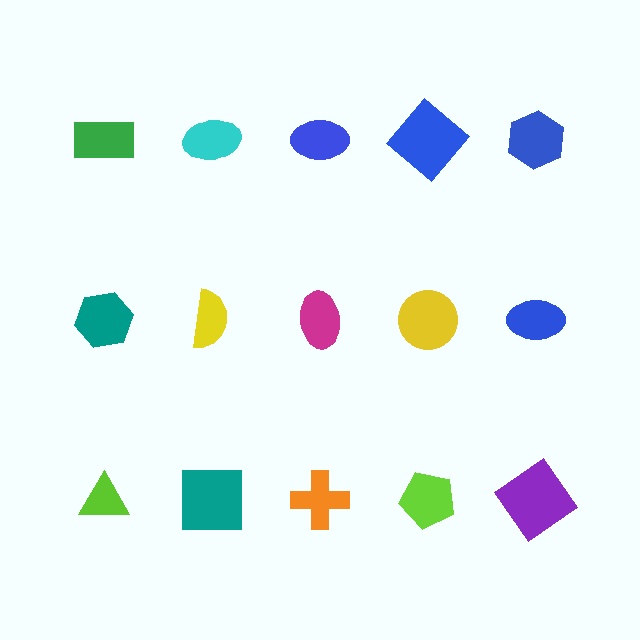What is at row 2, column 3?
A magenta ellipse.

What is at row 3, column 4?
A lime pentagon.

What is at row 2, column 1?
A teal hexagon.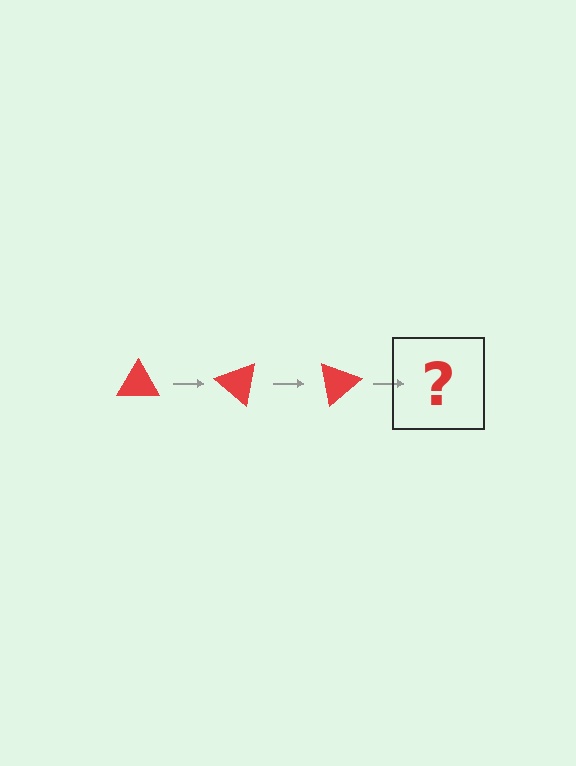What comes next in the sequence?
The next element should be a red triangle rotated 120 degrees.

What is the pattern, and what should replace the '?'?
The pattern is that the triangle rotates 40 degrees each step. The '?' should be a red triangle rotated 120 degrees.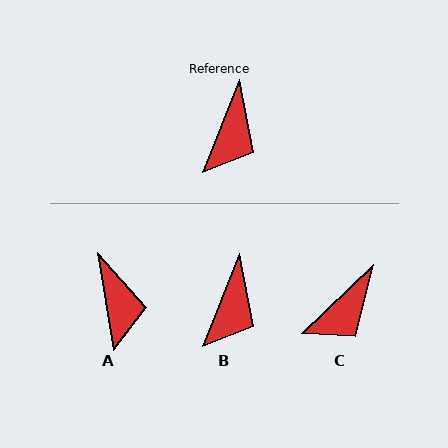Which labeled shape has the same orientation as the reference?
B.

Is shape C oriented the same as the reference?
No, it is off by about 24 degrees.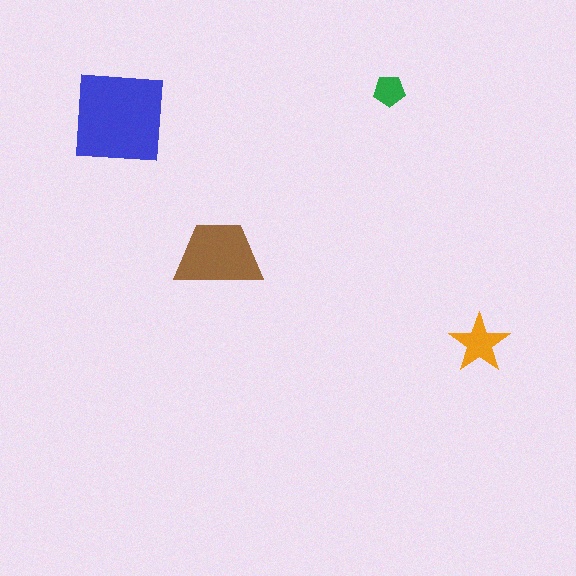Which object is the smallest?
The green pentagon.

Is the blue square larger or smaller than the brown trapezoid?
Larger.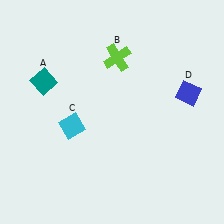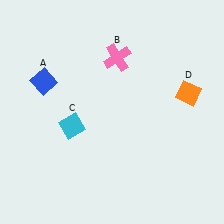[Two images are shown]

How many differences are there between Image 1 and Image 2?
There are 3 differences between the two images.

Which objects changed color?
A changed from teal to blue. B changed from lime to pink. D changed from blue to orange.